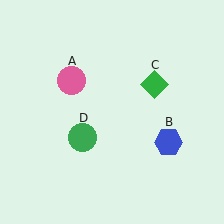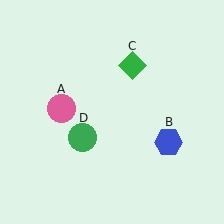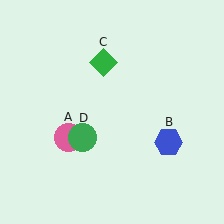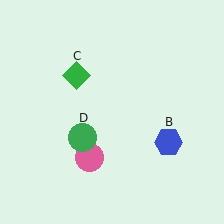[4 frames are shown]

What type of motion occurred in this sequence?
The pink circle (object A), green diamond (object C) rotated counterclockwise around the center of the scene.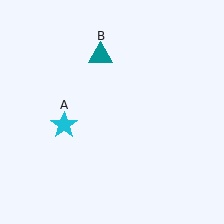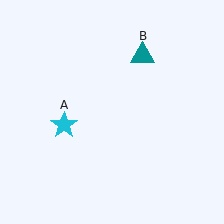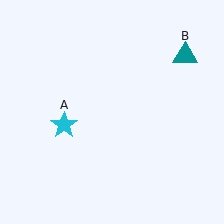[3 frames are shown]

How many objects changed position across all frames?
1 object changed position: teal triangle (object B).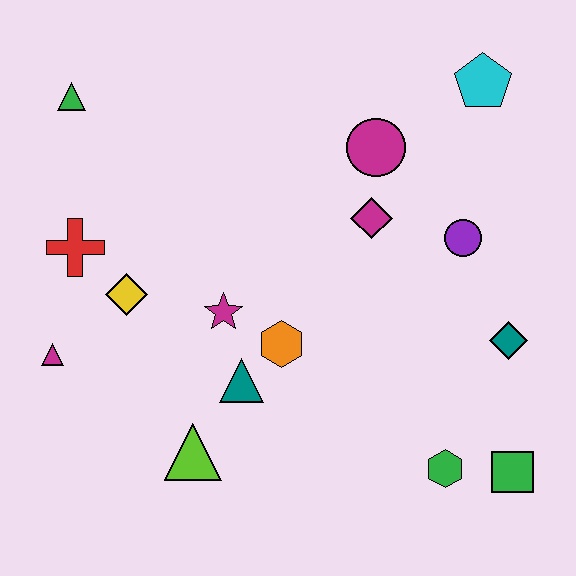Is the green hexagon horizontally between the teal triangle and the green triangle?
No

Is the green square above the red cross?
No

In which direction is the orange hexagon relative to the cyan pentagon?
The orange hexagon is below the cyan pentagon.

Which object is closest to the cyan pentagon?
The magenta circle is closest to the cyan pentagon.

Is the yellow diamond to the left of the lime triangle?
Yes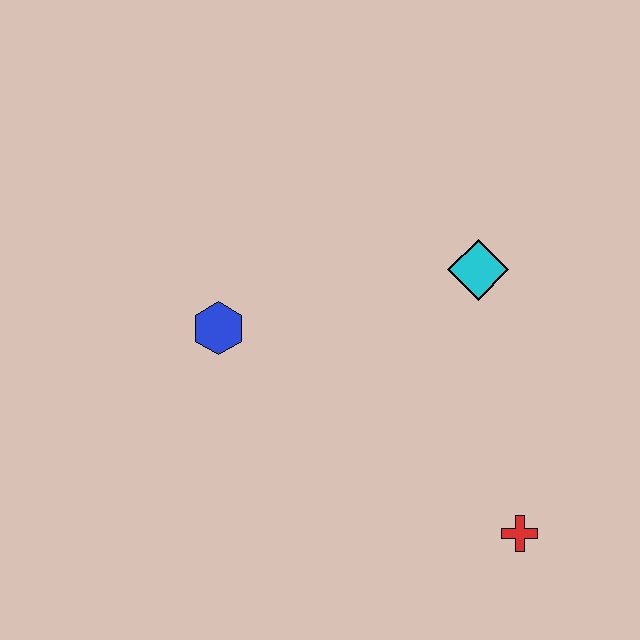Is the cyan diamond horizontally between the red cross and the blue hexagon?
Yes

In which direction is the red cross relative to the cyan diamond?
The red cross is below the cyan diamond.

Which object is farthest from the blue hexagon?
The red cross is farthest from the blue hexagon.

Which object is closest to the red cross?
The cyan diamond is closest to the red cross.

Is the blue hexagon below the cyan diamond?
Yes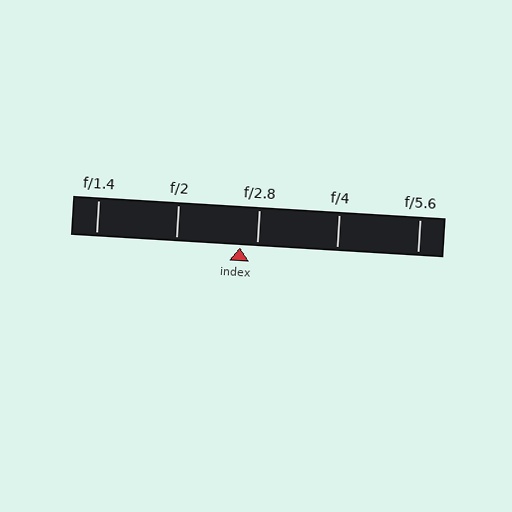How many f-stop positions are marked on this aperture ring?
There are 5 f-stop positions marked.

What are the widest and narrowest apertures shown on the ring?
The widest aperture shown is f/1.4 and the narrowest is f/5.6.